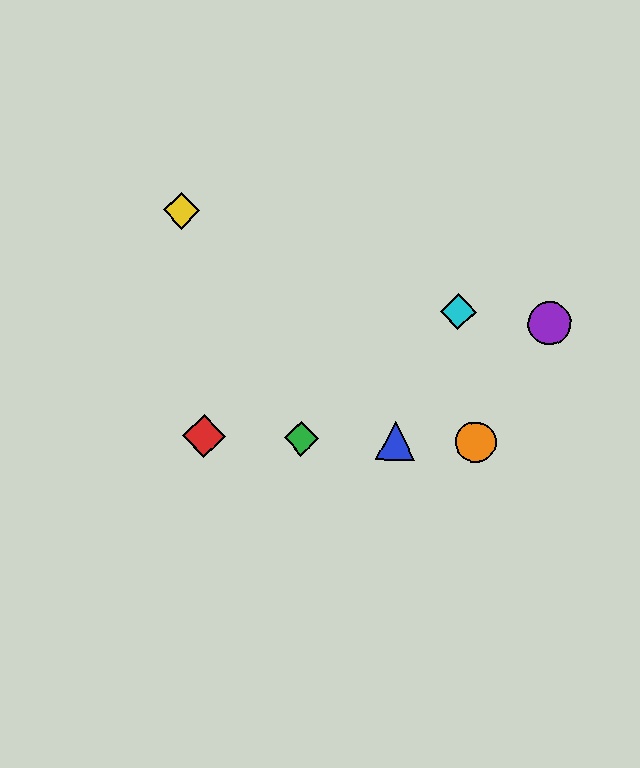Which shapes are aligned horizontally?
The red diamond, the blue triangle, the green diamond, the orange circle are aligned horizontally.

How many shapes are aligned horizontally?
4 shapes (the red diamond, the blue triangle, the green diamond, the orange circle) are aligned horizontally.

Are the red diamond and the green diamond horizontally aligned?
Yes, both are at y≈436.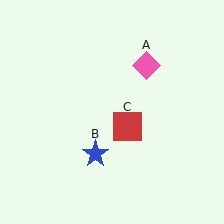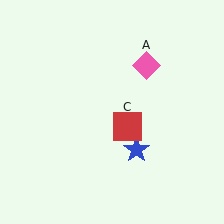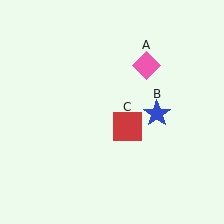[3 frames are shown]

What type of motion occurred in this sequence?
The blue star (object B) rotated counterclockwise around the center of the scene.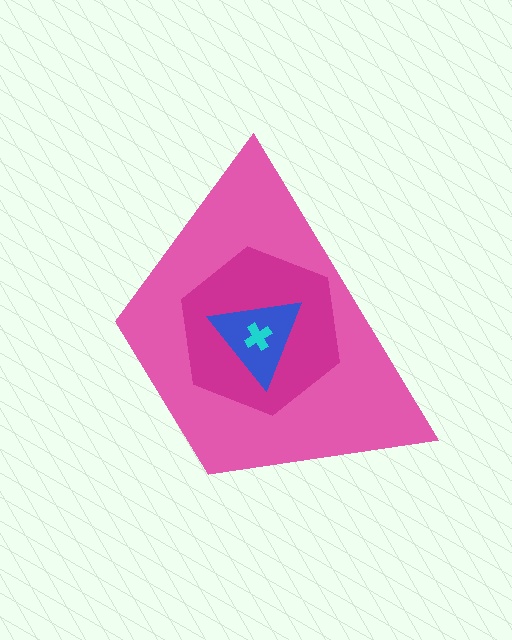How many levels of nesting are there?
4.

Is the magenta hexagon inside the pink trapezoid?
Yes.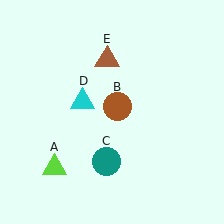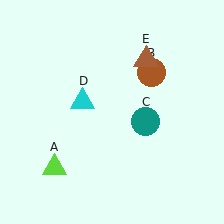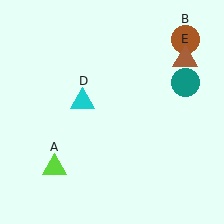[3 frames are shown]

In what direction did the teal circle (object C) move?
The teal circle (object C) moved up and to the right.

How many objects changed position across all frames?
3 objects changed position: brown circle (object B), teal circle (object C), brown triangle (object E).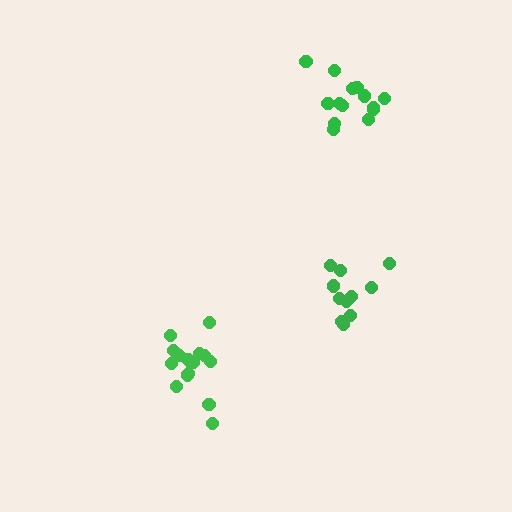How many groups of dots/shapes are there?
There are 3 groups.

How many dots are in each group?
Group 1: 15 dots, Group 2: 14 dots, Group 3: 11 dots (40 total).